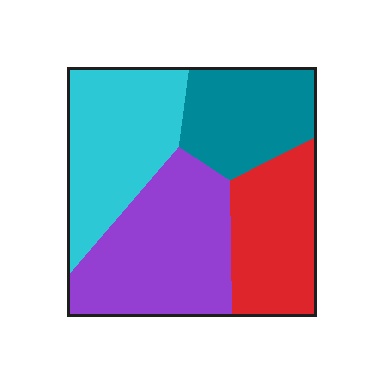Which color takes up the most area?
Purple, at roughly 30%.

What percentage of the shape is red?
Red takes up less than a quarter of the shape.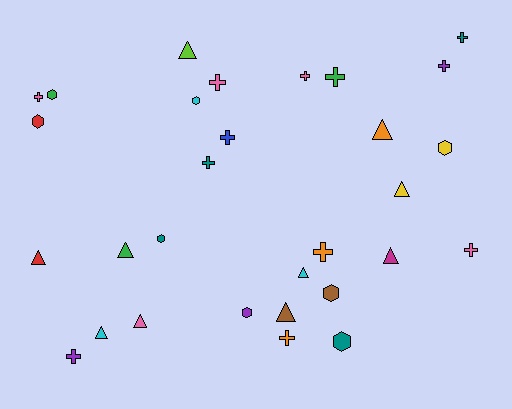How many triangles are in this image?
There are 10 triangles.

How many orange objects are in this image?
There are 3 orange objects.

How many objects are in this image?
There are 30 objects.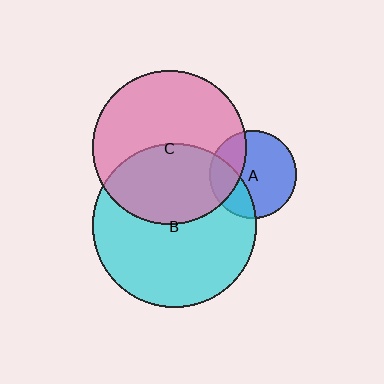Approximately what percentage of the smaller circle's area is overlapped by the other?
Approximately 30%.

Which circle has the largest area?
Circle B (cyan).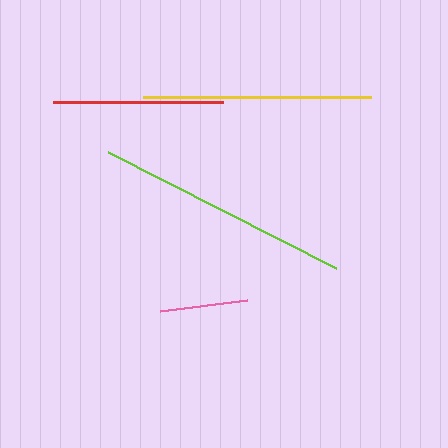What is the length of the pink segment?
The pink segment is approximately 88 pixels long.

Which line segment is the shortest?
The pink line is the shortest at approximately 88 pixels.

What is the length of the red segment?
The red segment is approximately 170 pixels long.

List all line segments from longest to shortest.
From longest to shortest: lime, yellow, red, pink.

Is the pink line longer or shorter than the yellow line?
The yellow line is longer than the pink line.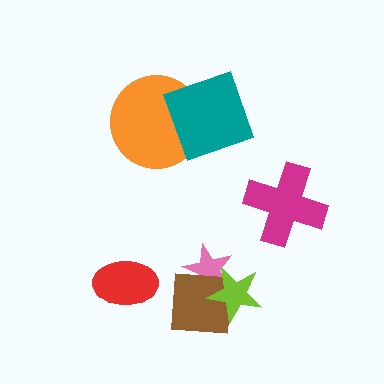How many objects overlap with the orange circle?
1 object overlaps with the orange circle.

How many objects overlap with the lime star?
2 objects overlap with the lime star.